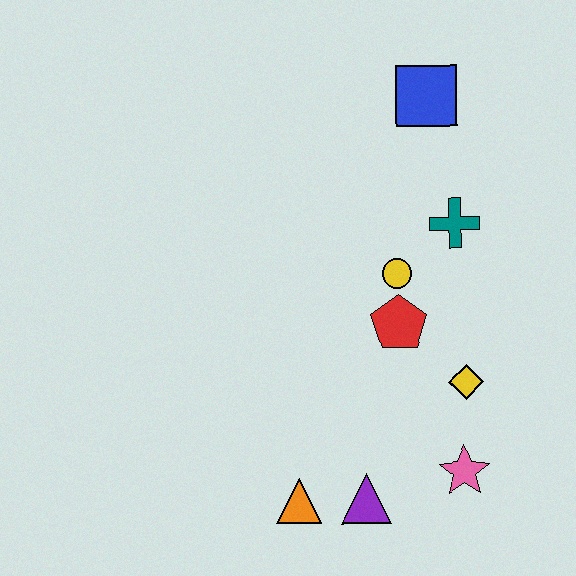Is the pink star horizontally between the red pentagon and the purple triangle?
No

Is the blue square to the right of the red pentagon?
Yes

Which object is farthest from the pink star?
The blue square is farthest from the pink star.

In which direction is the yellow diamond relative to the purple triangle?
The yellow diamond is above the purple triangle.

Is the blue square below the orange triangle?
No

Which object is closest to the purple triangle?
The orange triangle is closest to the purple triangle.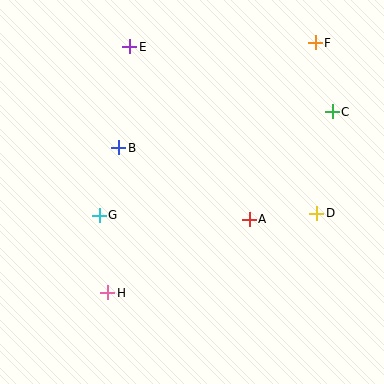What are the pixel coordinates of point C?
Point C is at (332, 112).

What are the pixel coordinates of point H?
Point H is at (108, 293).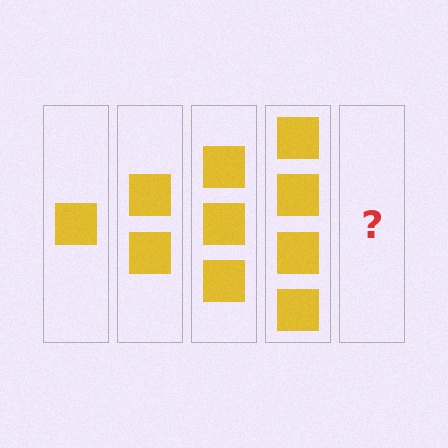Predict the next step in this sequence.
The next step is 5 squares.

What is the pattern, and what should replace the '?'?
The pattern is that each step adds one more square. The '?' should be 5 squares.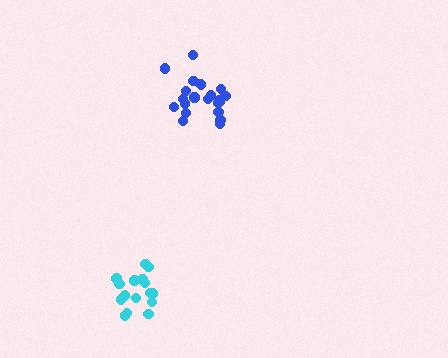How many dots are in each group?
Group 1: 21 dots, Group 2: 16 dots (37 total).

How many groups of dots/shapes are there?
There are 2 groups.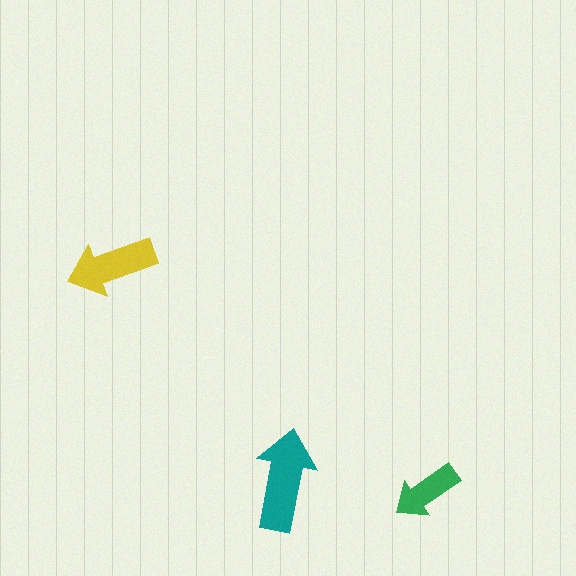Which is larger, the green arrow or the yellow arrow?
The yellow one.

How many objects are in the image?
There are 3 objects in the image.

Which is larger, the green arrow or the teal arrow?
The teal one.